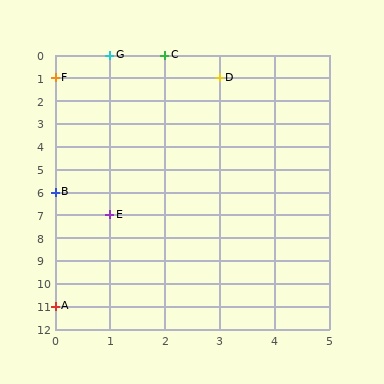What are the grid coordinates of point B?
Point B is at grid coordinates (0, 6).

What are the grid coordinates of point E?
Point E is at grid coordinates (1, 7).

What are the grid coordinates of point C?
Point C is at grid coordinates (2, 0).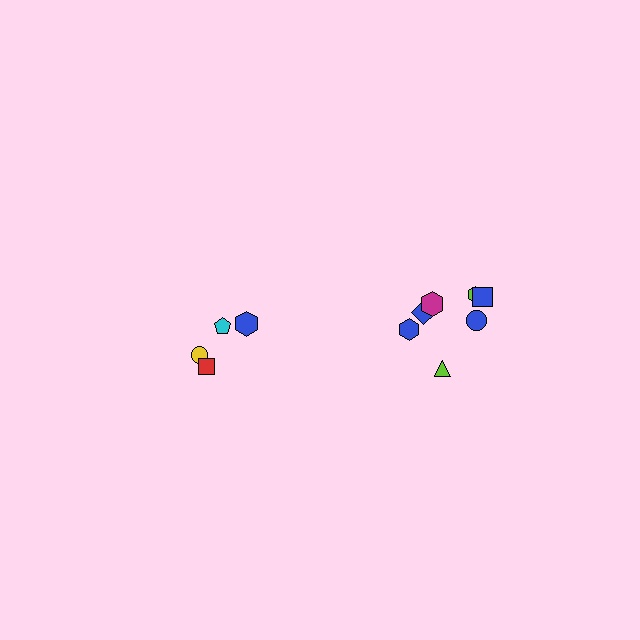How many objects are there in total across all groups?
There are 11 objects.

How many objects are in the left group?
There are 4 objects.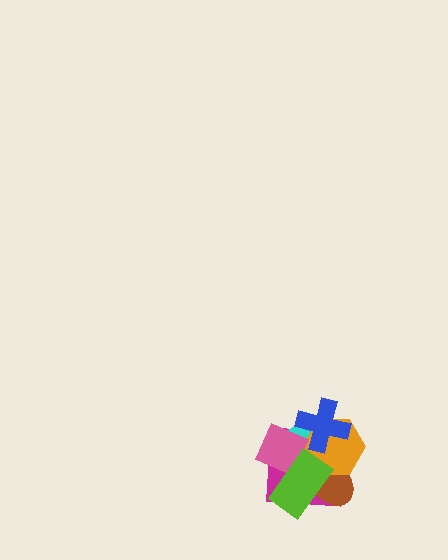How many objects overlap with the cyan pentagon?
6 objects overlap with the cyan pentagon.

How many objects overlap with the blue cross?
4 objects overlap with the blue cross.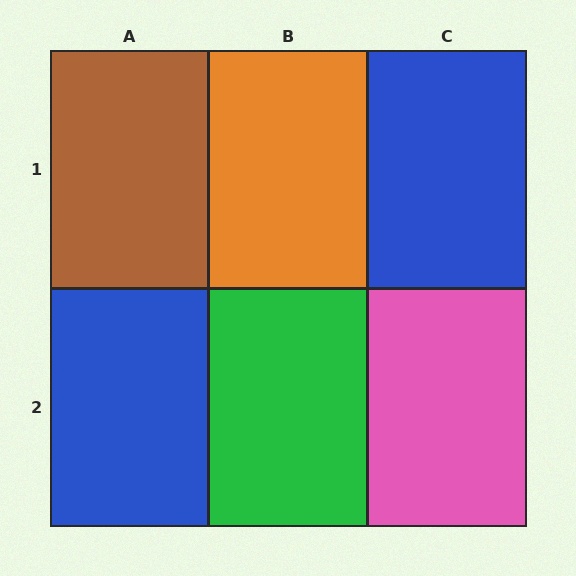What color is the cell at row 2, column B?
Green.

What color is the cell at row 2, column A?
Blue.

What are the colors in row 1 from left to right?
Brown, orange, blue.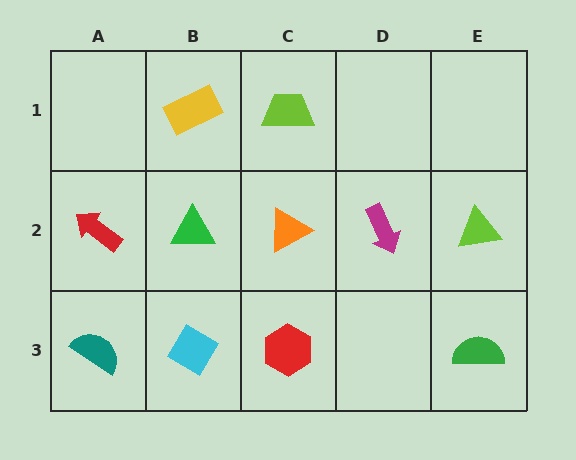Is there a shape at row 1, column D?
No, that cell is empty.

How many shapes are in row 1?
2 shapes.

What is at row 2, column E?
A lime triangle.